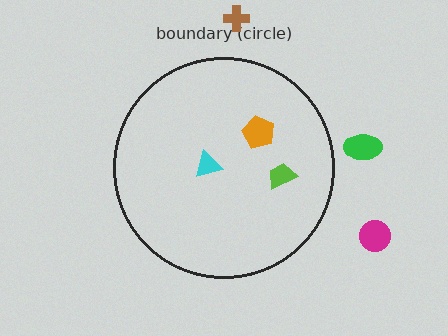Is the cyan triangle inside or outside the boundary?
Inside.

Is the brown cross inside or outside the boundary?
Outside.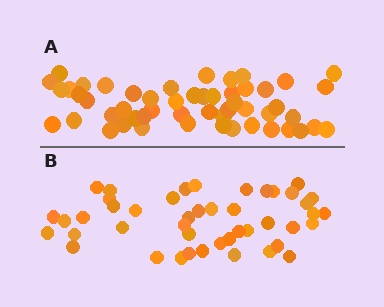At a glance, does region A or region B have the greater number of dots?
Region A (the top region) has more dots.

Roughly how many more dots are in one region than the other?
Region A has roughly 8 or so more dots than region B.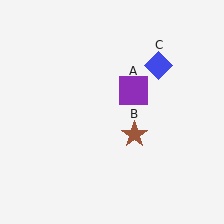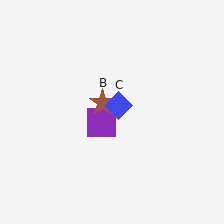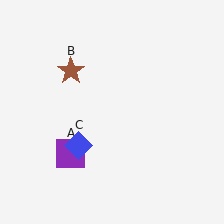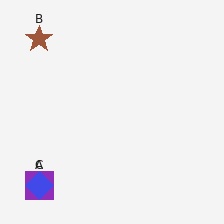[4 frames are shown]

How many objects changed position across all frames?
3 objects changed position: purple square (object A), brown star (object B), blue diamond (object C).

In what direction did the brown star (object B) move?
The brown star (object B) moved up and to the left.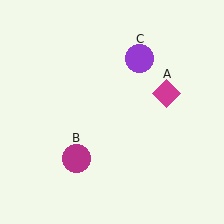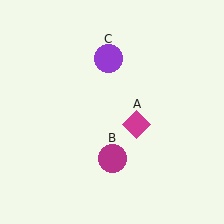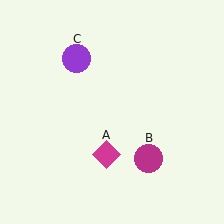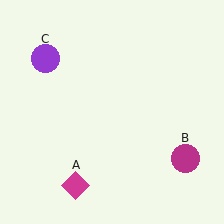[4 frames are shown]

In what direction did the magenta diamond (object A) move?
The magenta diamond (object A) moved down and to the left.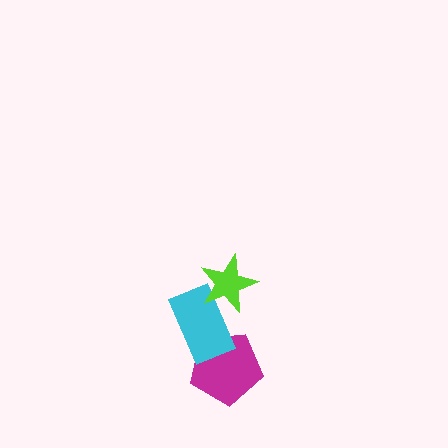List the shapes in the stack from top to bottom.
From top to bottom: the lime star, the cyan rectangle, the magenta pentagon.